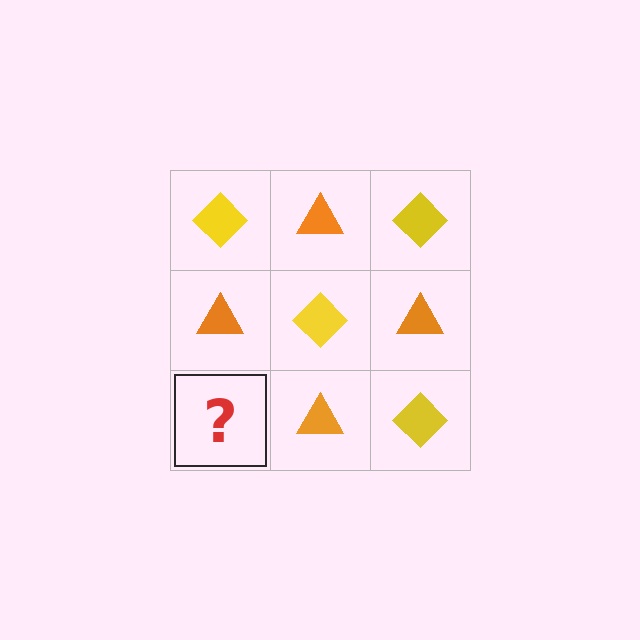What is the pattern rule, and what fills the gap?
The rule is that it alternates yellow diamond and orange triangle in a checkerboard pattern. The gap should be filled with a yellow diamond.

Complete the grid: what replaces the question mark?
The question mark should be replaced with a yellow diamond.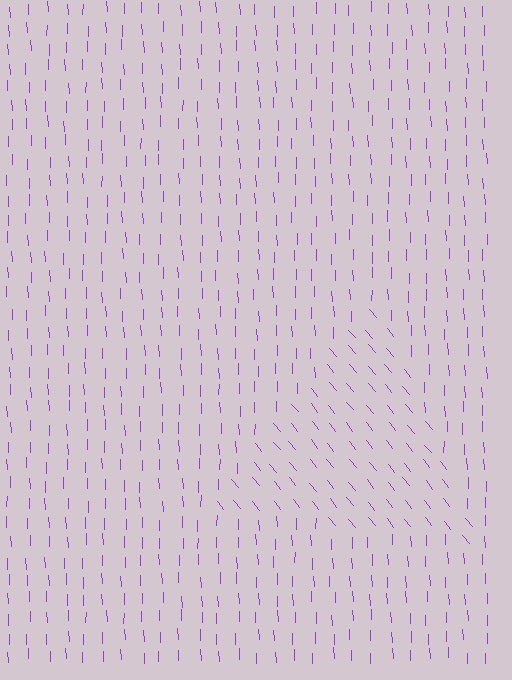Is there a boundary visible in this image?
Yes, there is a texture boundary formed by a change in line orientation.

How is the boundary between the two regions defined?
The boundary is defined purely by a change in line orientation (approximately 37 degrees difference). All lines are the same color and thickness.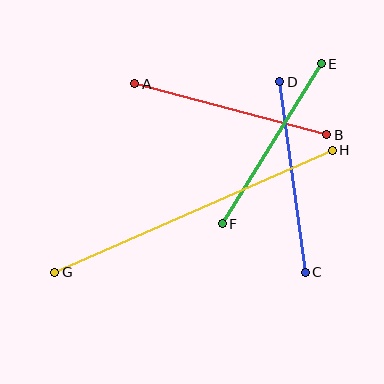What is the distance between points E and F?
The distance is approximately 188 pixels.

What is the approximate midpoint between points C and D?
The midpoint is at approximately (292, 177) pixels.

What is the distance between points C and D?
The distance is approximately 192 pixels.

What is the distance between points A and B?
The distance is approximately 199 pixels.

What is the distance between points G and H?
The distance is approximately 303 pixels.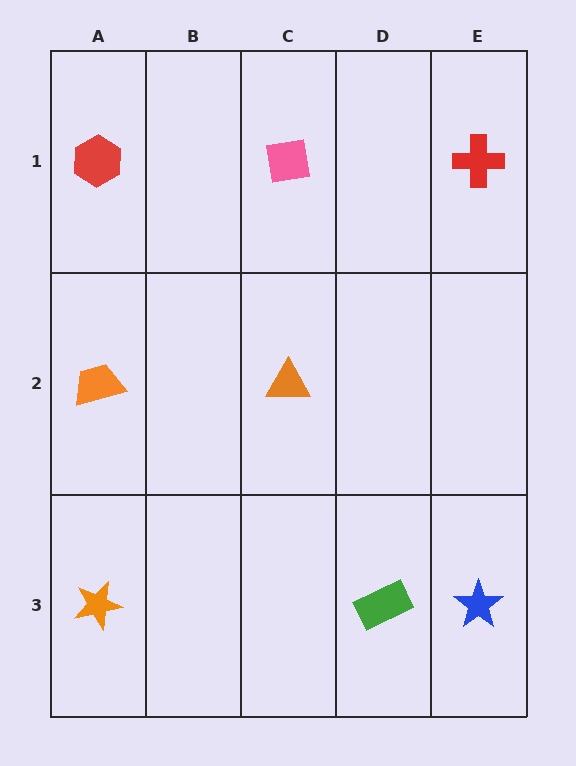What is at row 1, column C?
A pink square.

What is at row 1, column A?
A red hexagon.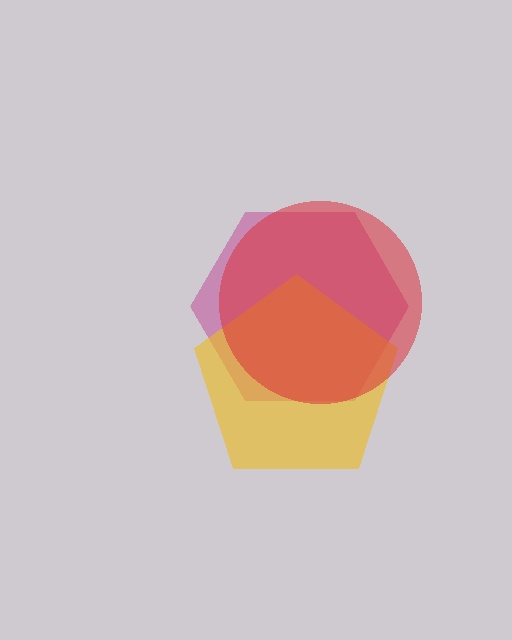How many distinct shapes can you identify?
There are 3 distinct shapes: a magenta hexagon, a yellow pentagon, a red circle.